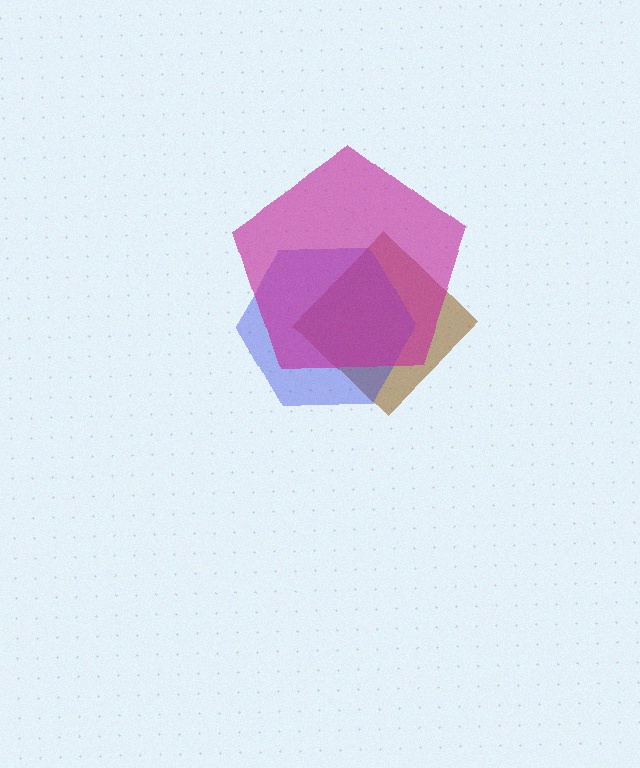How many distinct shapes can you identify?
There are 3 distinct shapes: a brown diamond, a blue hexagon, a magenta pentagon.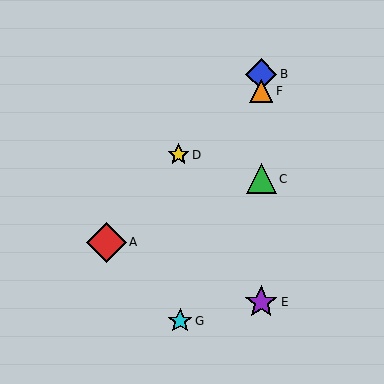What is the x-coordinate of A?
Object A is at x≈107.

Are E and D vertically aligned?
No, E is at x≈261 and D is at x≈178.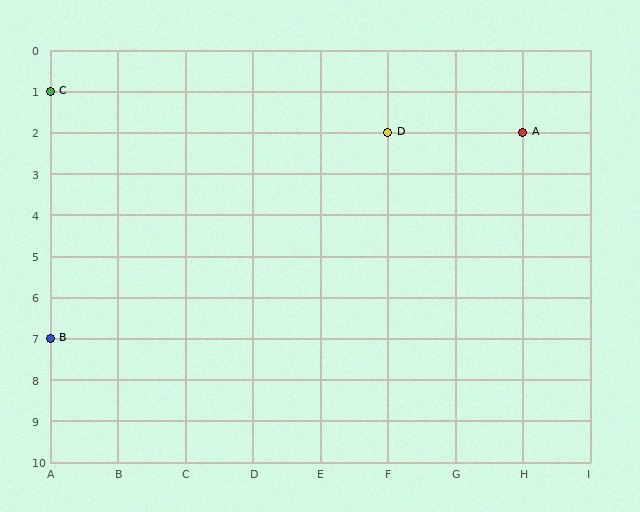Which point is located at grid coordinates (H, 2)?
Point A is at (H, 2).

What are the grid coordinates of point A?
Point A is at grid coordinates (H, 2).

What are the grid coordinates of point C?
Point C is at grid coordinates (A, 1).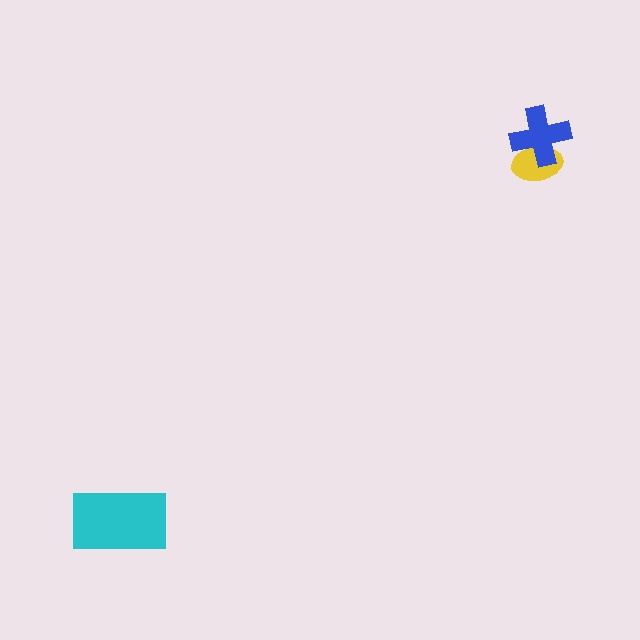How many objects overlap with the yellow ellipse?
1 object overlaps with the yellow ellipse.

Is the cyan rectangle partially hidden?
No, no other shape covers it.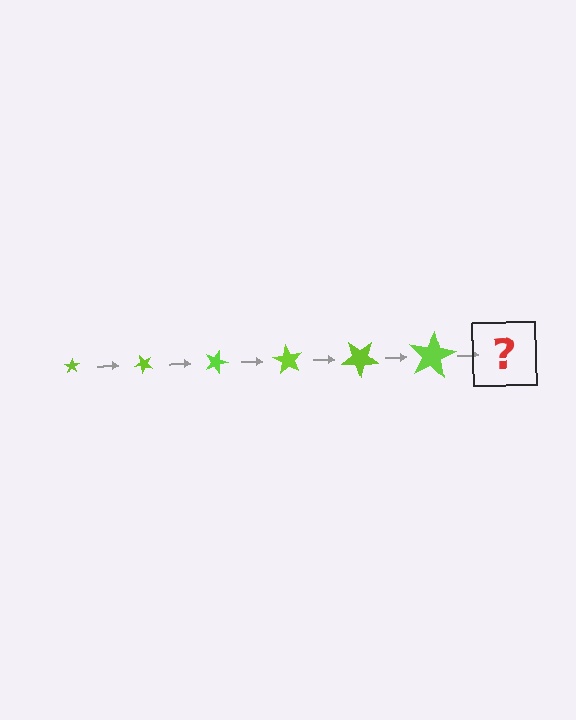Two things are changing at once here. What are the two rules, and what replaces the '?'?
The two rules are that the star grows larger each step and it rotates 45 degrees each step. The '?' should be a star, larger than the previous one and rotated 270 degrees from the start.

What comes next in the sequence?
The next element should be a star, larger than the previous one and rotated 270 degrees from the start.